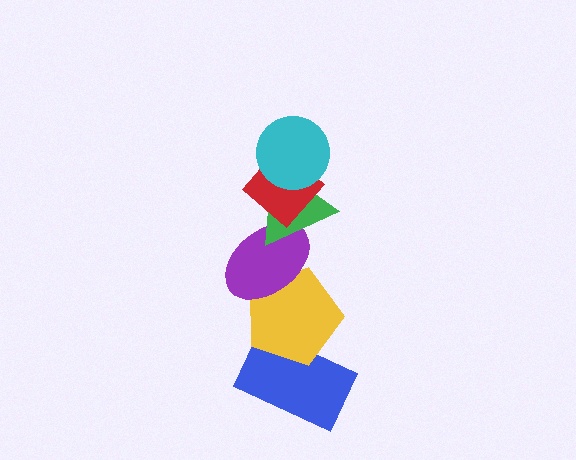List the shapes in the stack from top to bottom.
From top to bottom: the cyan circle, the red diamond, the green triangle, the purple ellipse, the yellow pentagon, the blue rectangle.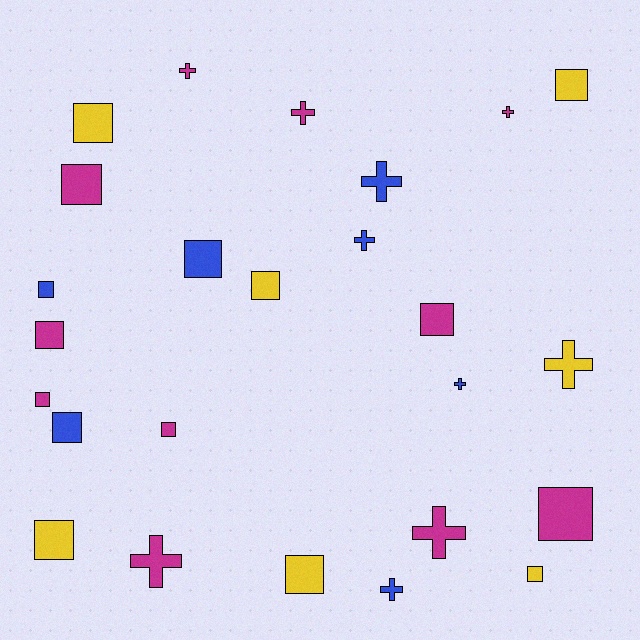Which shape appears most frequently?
Square, with 15 objects.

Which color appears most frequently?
Magenta, with 11 objects.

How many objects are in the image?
There are 25 objects.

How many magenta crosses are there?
There are 5 magenta crosses.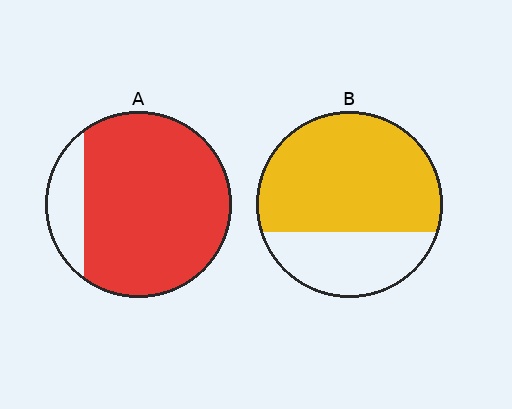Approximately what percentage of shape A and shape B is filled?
A is approximately 85% and B is approximately 70%.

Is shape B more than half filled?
Yes.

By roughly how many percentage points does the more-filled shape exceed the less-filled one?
By roughly 15 percentage points (A over B).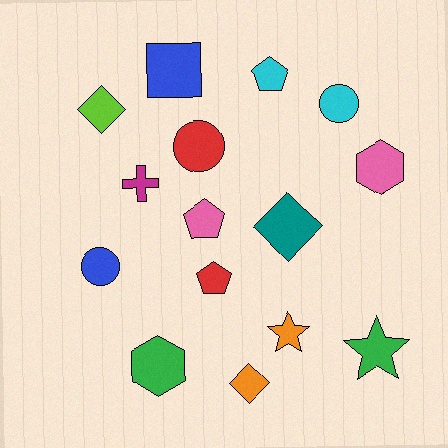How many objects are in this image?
There are 15 objects.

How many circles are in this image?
There are 3 circles.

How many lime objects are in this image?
There is 1 lime object.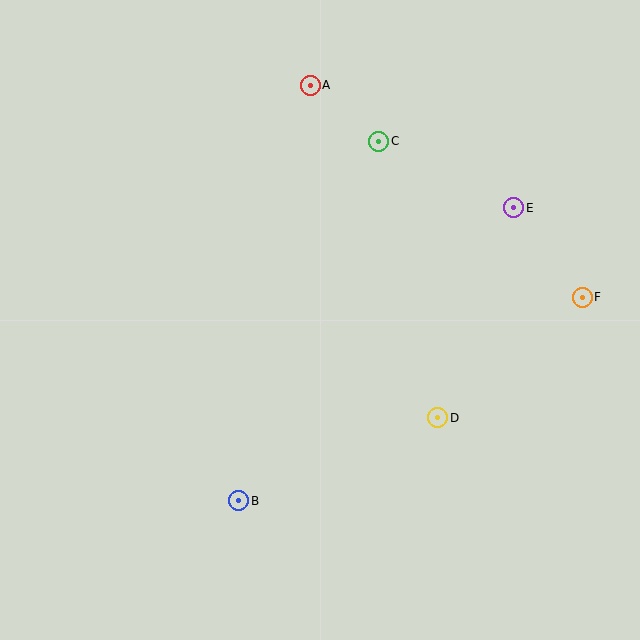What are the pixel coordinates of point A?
Point A is at (310, 85).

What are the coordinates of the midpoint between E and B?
The midpoint between E and B is at (376, 354).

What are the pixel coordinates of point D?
Point D is at (438, 418).